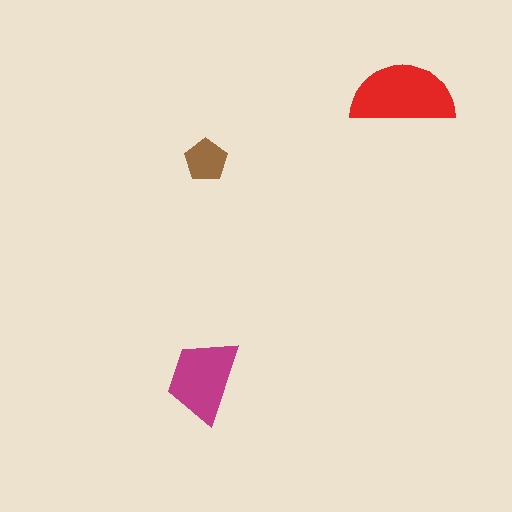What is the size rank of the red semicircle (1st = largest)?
1st.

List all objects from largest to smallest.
The red semicircle, the magenta trapezoid, the brown pentagon.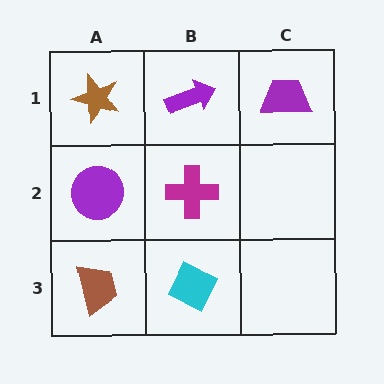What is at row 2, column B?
A magenta cross.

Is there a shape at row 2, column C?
No, that cell is empty.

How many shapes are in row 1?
3 shapes.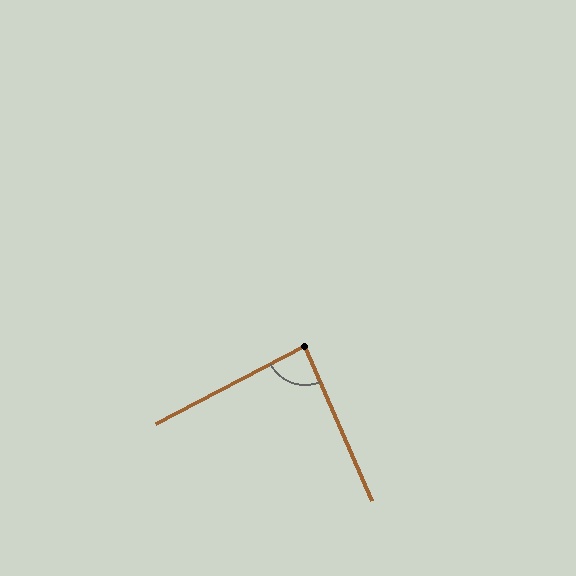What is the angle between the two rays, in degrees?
Approximately 86 degrees.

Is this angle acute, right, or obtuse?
It is approximately a right angle.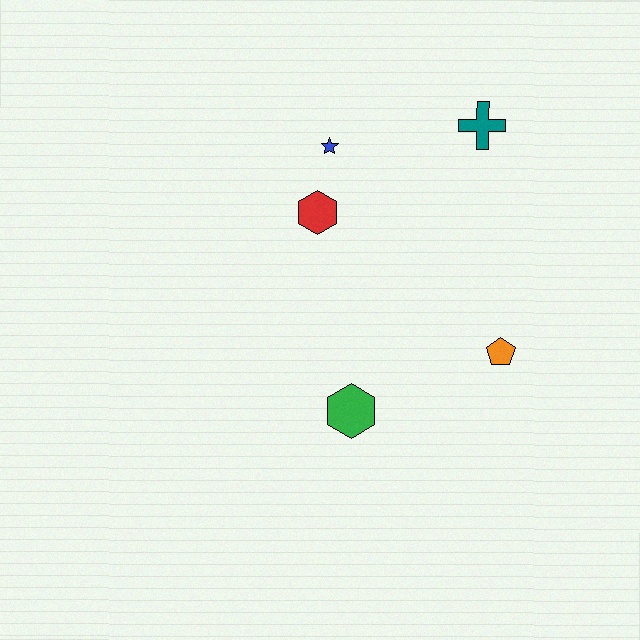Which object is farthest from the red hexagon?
The orange pentagon is farthest from the red hexagon.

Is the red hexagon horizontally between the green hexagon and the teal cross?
No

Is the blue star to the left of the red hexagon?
No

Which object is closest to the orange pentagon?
The green hexagon is closest to the orange pentagon.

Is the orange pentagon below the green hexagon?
No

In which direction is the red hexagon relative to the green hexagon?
The red hexagon is above the green hexagon.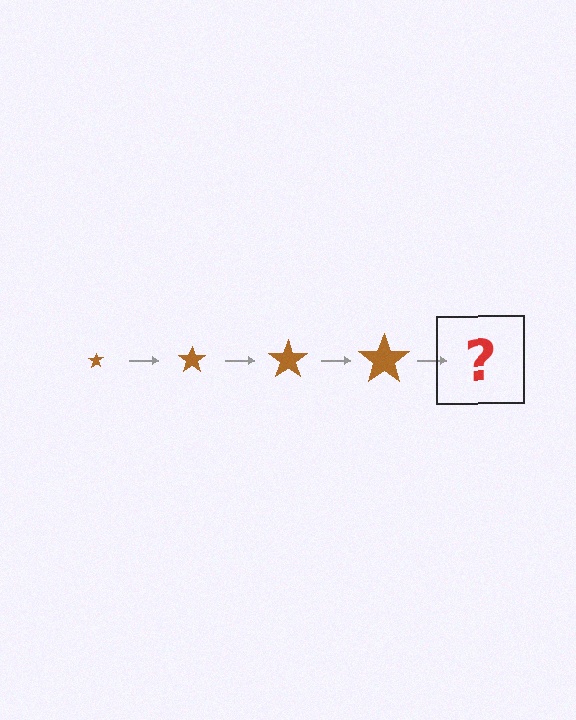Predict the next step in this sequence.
The next step is a brown star, larger than the previous one.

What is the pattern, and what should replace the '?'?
The pattern is that the star gets progressively larger each step. The '?' should be a brown star, larger than the previous one.